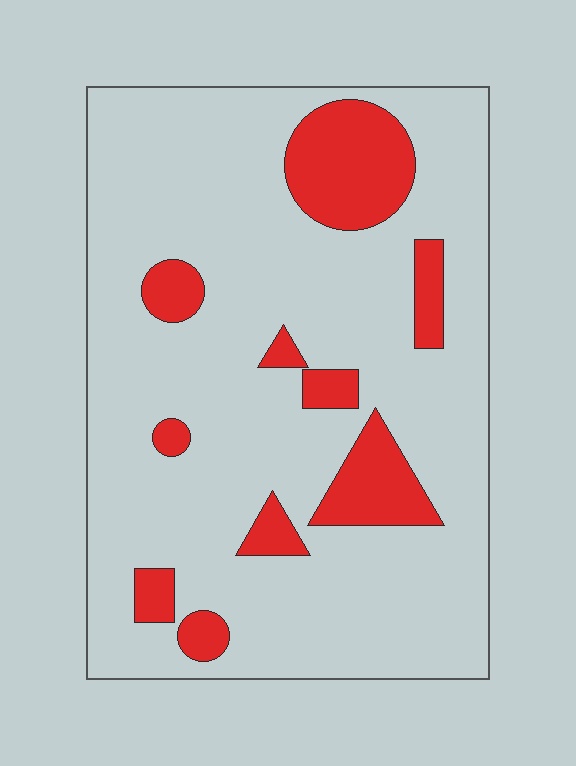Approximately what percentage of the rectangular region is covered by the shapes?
Approximately 15%.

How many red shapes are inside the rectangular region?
10.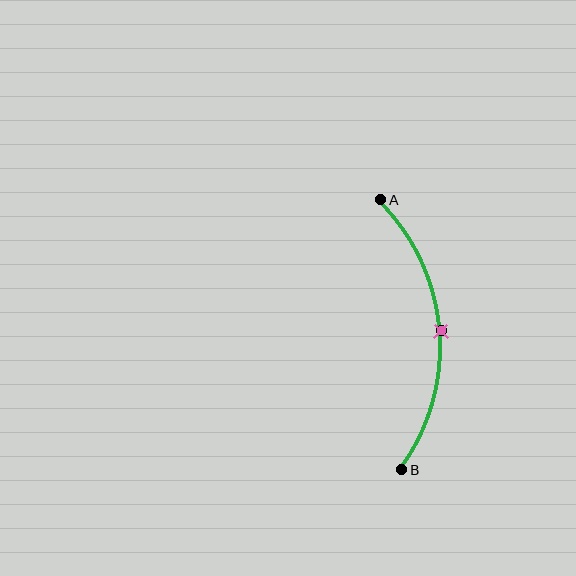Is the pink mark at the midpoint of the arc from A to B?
Yes. The pink mark lies on the arc at equal arc-length from both A and B — it is the arc midpoint.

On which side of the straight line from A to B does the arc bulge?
The arc bulges to the right of the straight line connecting A and B.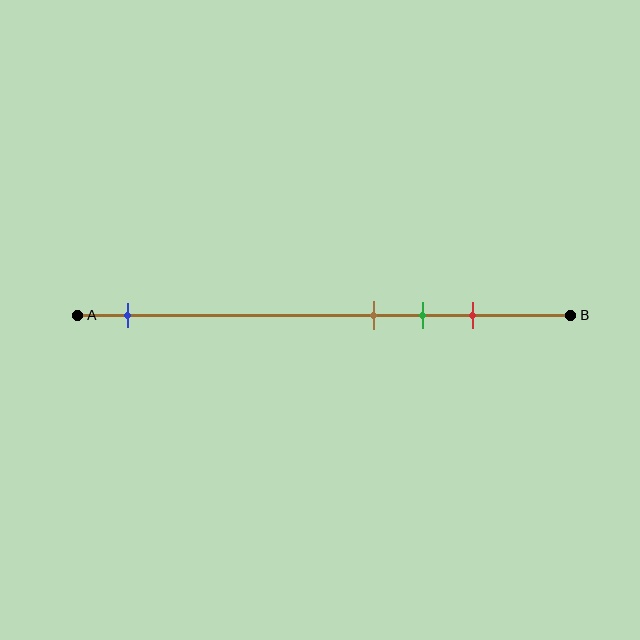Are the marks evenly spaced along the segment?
No, the marks are not evenly spaced.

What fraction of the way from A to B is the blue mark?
The blue mark is approximately 10% (0.1) of the way from A to B.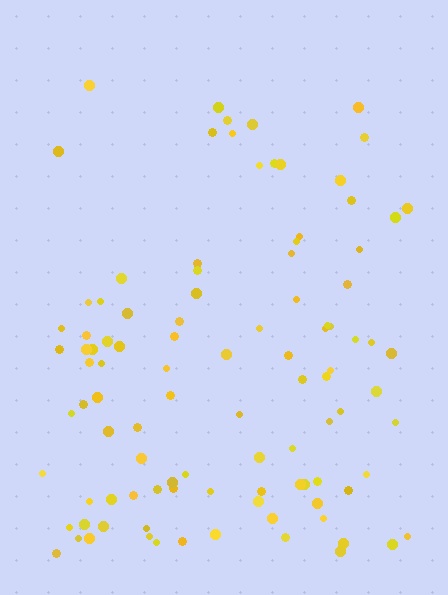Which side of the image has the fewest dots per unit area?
The top.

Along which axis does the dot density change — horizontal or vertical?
Vertical.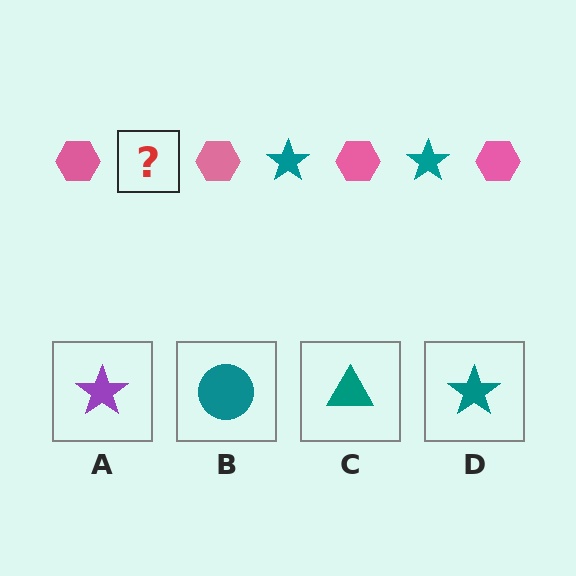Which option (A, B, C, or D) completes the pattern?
D.